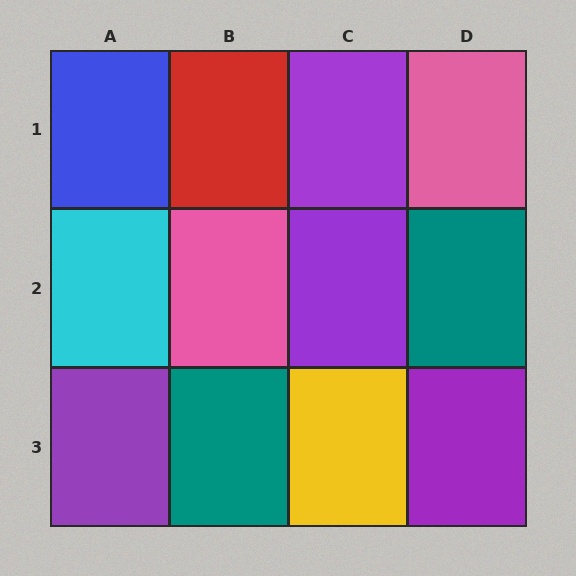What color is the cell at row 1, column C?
Purple.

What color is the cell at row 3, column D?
Purple.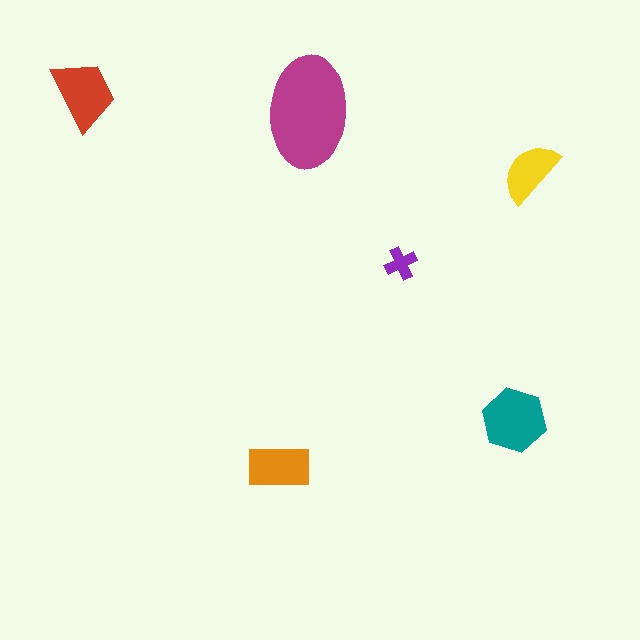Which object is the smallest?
The purple cross.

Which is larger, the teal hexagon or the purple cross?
The teal hexagon.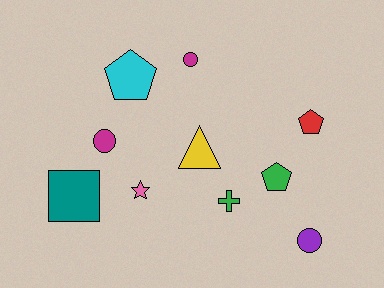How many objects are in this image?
There are 10 objects.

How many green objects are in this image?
There are 2 green objects.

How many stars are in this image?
There is 1 star.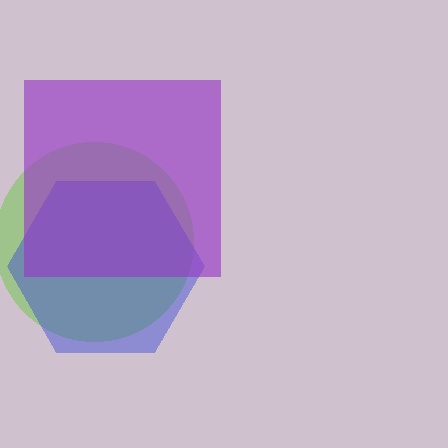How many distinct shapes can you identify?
There are 3 distinct shapes: a lime circle, a blue hexagon, a purple square.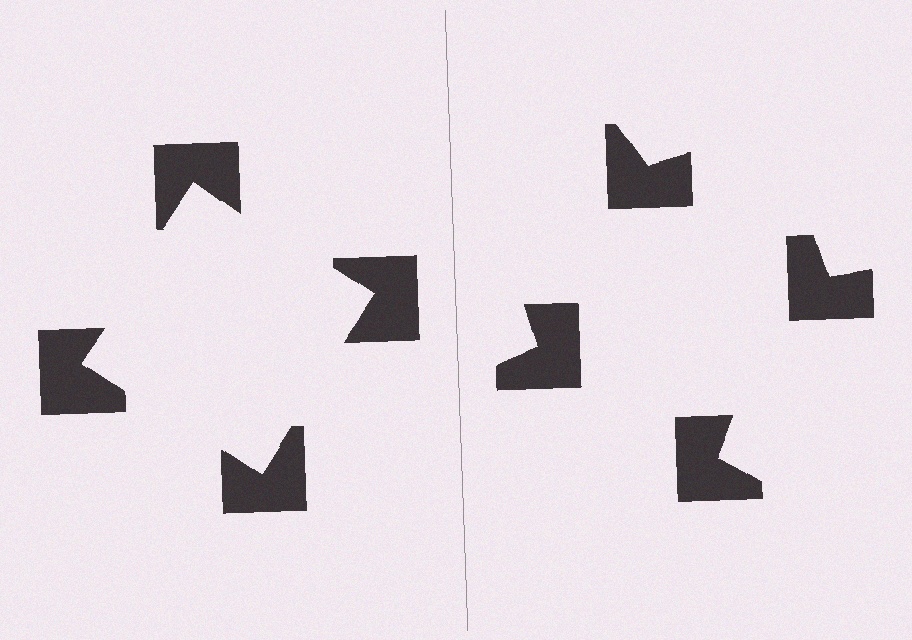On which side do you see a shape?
An illusory square appears on the left side. On the right side the wedge cuts are rotated, so no coherent shape forms.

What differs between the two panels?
The notched squares are positioned identically on both sides; only the wedge orientations differ. On the left they align to a square; on the right they are misaligned.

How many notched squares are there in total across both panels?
8 — 4 on each side.